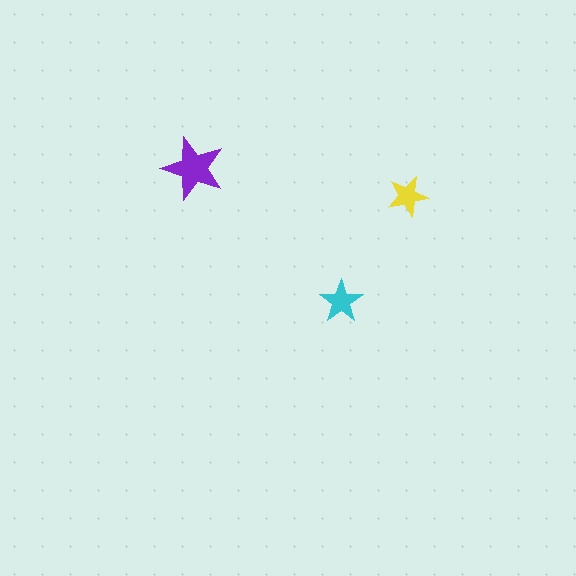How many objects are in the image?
There are 3 objects in the image.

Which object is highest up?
The purple star is topmost.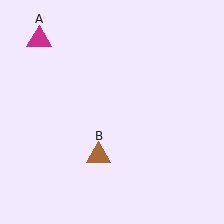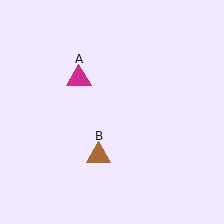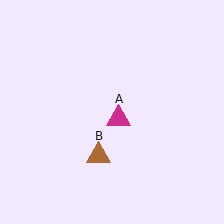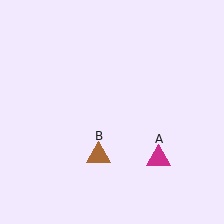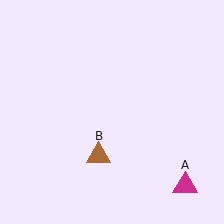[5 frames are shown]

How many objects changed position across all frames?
1 object changed position: magenta triangle (object A).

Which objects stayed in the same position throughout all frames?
Brown triangle (object B) remained stationary.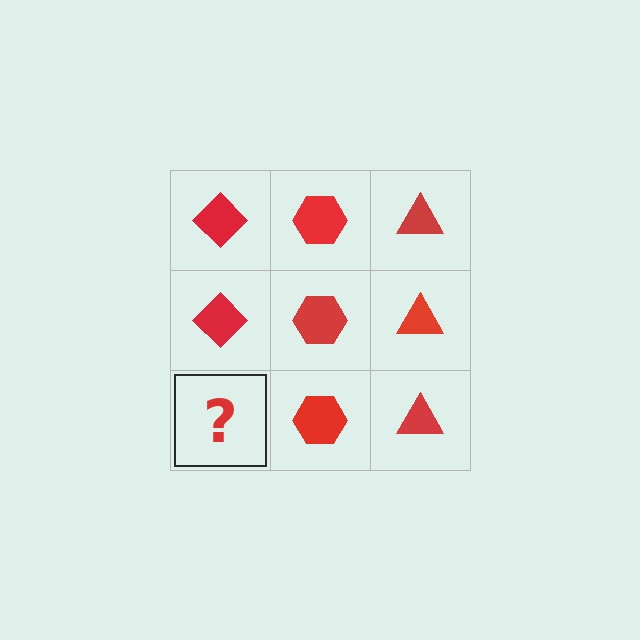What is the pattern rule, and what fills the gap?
The rule is that each column has a consistent shape. The gap should be filled with a red diamond.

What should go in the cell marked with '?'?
The missing cell should contain a red diamond.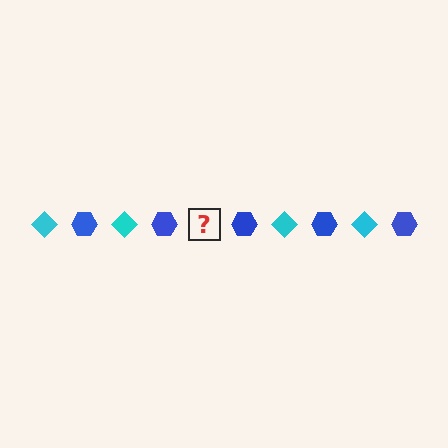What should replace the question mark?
The question mark should be replaced with a cyan diamond.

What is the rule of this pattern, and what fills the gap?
The rule is that the pattern alternates between cyan diamond and blue hexagon. The gap should be filled with a cyan diamond.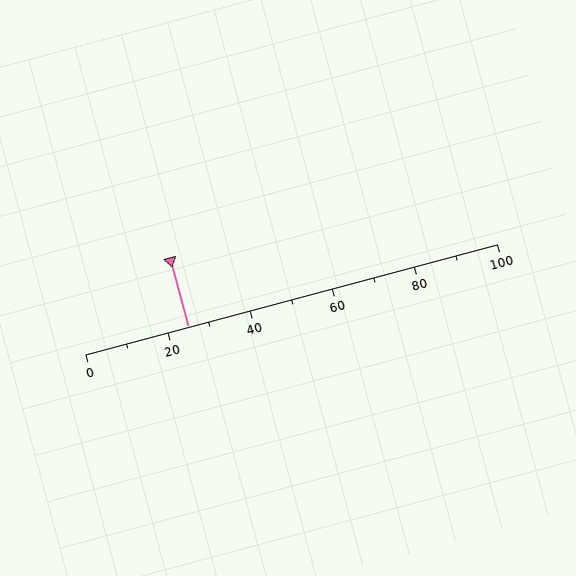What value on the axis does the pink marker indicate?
The marker indicates approximately 25.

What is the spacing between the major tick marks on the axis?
The major ticks are spaced 20 apart.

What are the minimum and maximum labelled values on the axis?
The axis runs from 0 to 100.